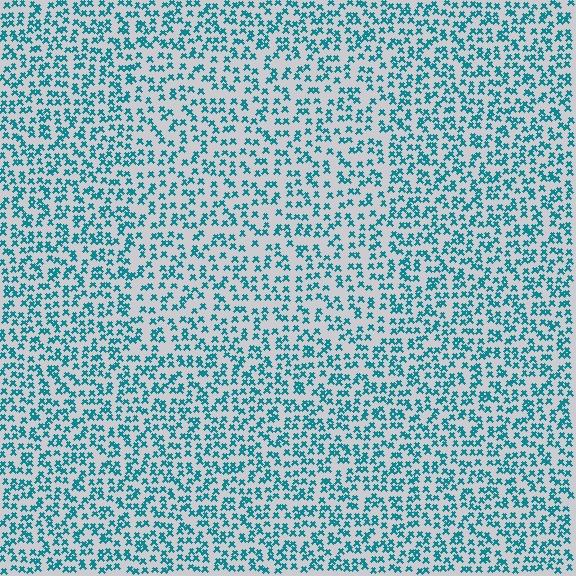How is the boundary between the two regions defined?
The boundary is defined by a change in element density (approximately 1.4x ratio). All elements are the same color, size, and shape.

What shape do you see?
I see a rectangle.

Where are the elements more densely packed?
The elements are more densely packed outside the rectangle boundary.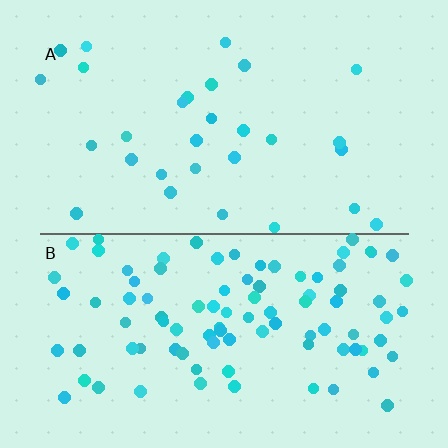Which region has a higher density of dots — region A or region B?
B (the bottom).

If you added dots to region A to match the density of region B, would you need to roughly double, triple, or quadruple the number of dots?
Approximately triple.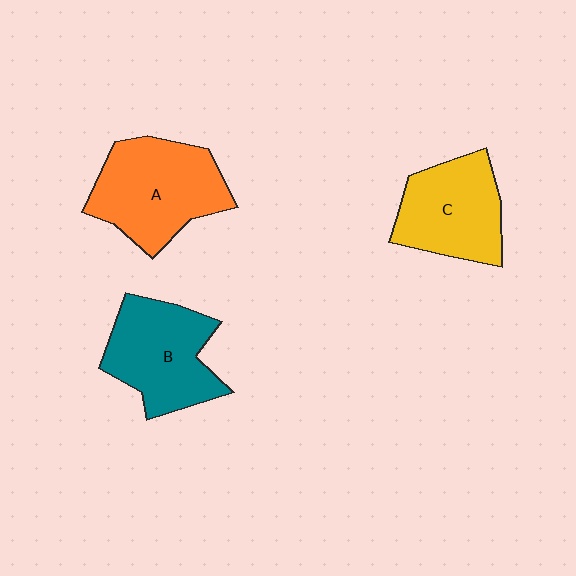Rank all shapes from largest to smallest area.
From largest to smallest: A (orange), B (teal), C (yellow).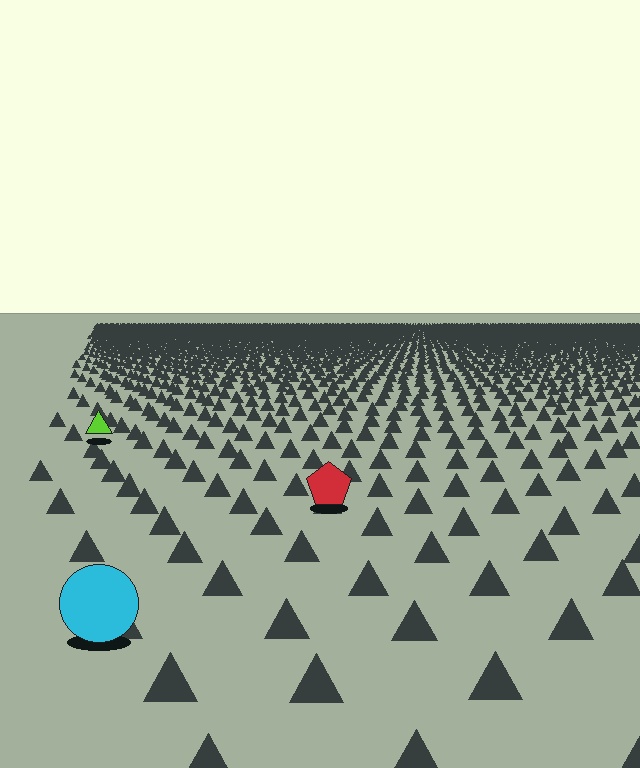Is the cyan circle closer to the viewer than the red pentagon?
Yes. The cyan circle is closer — you can tell from the texture gradient: the ground texture is coarser near it.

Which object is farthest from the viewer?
The lime triangle is farthest from the viewer. It appears smaller and the ground texture around it is denser.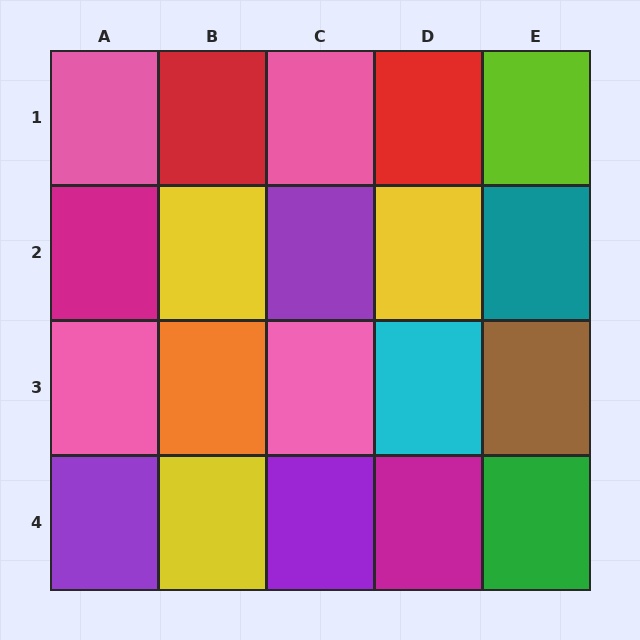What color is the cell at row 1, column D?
Red.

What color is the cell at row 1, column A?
Pink.